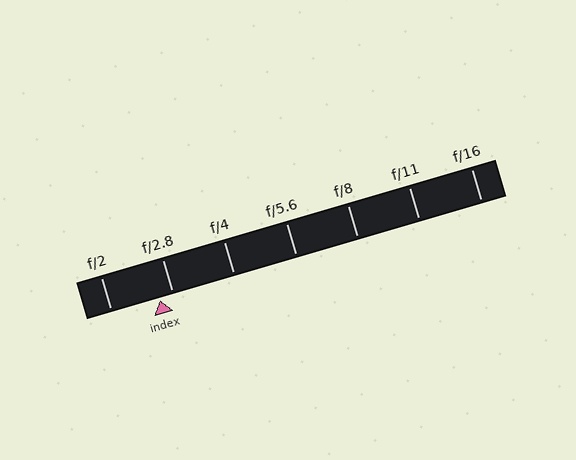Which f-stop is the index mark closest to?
The index mark is closest to f/2.8.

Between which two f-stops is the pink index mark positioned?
The index mark is between f/2 and f/2.8.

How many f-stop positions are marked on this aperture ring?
There are 7 f-stop positions marked.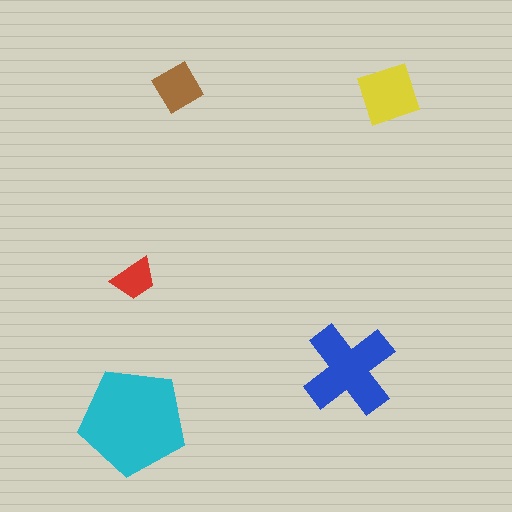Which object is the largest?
The cyan pentagon.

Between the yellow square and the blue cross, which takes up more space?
The blue cross.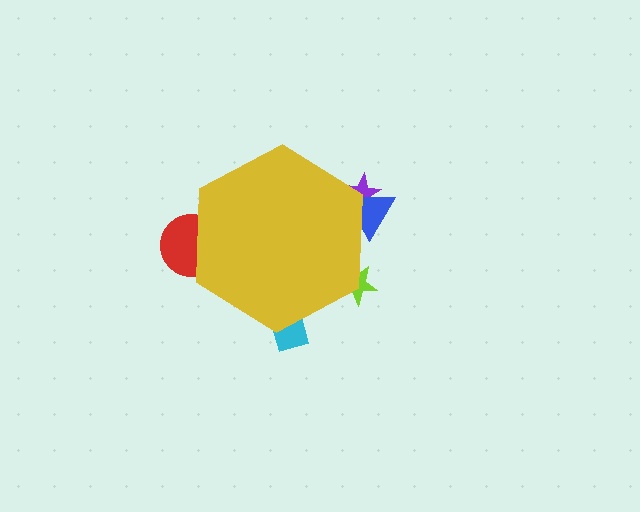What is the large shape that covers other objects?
A yellow hexagon.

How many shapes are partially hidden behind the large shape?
5 shapes are partially hidden.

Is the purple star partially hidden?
Yes, the purple star is partially hidden behind the yellow hexagon.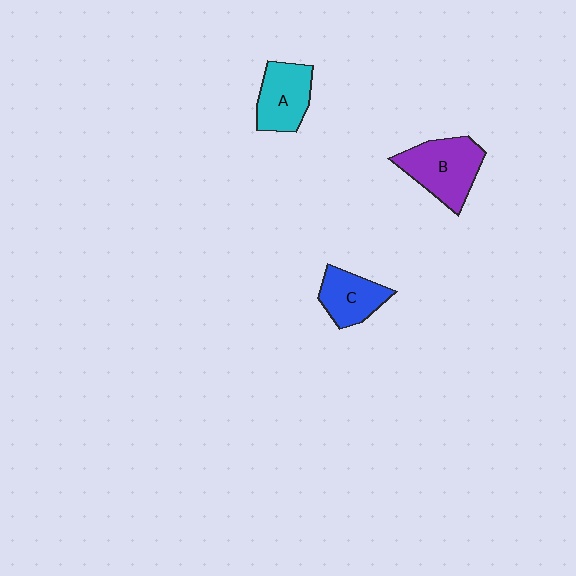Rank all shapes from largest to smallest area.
From largest to smallest: B (purple), A (cyan), C (blue).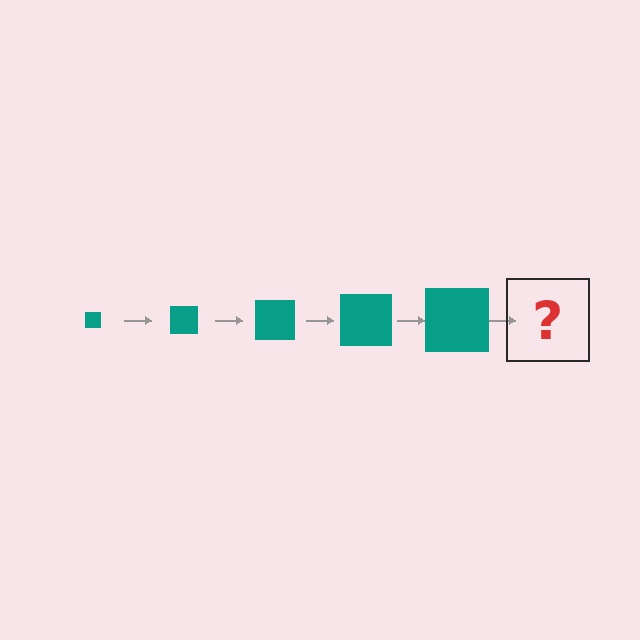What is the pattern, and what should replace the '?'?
The pattern is that the square gets progressively larger each step. The '?' should be a teal square, larger than the previous one.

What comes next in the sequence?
The next element should be a teal square, larger than the previous one.